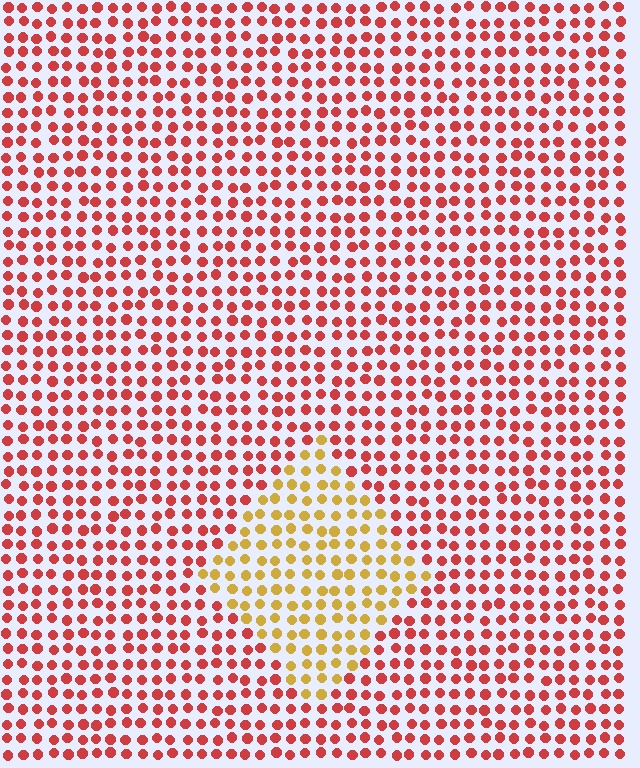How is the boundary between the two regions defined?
The boundary is defined purely by a slight shift in hue (about 48 degrees). Spacing, size, and orientation are identical on both sides.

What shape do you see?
I see a diamond.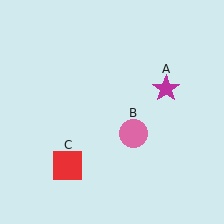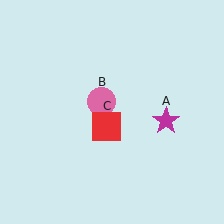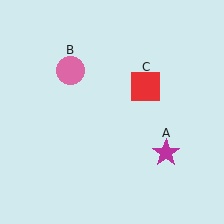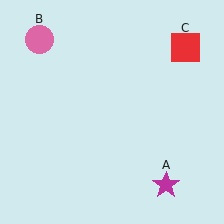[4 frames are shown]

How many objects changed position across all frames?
3 objects changed position: magenta star (object A), pink circle (object B), red square (object C).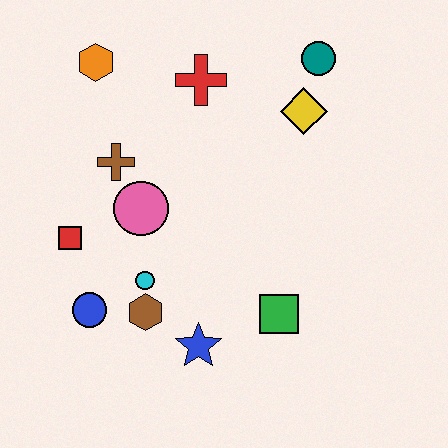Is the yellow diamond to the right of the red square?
Yes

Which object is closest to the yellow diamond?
The teal circle is closest to the yellow diamond.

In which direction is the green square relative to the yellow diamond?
The green square is below the yellow diamond.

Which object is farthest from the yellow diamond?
The blue circle is farthest from the yellow diamond.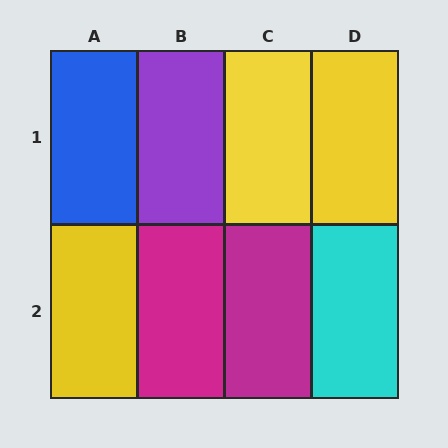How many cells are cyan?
1 cell is cyan.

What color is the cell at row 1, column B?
Purple.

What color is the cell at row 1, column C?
Yellow.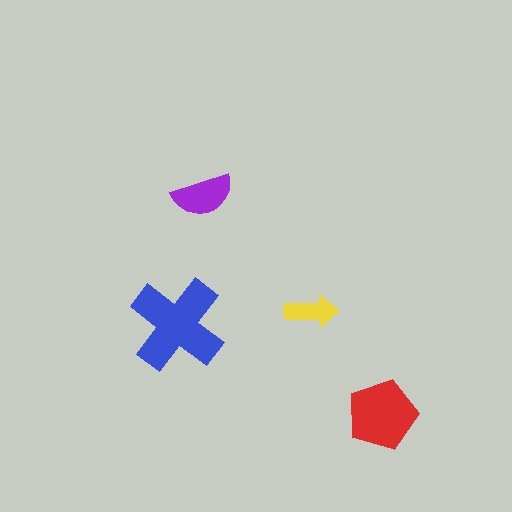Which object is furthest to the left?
The blue cross is leftmost.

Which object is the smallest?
The yellow arrow.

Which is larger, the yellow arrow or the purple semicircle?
The purple semicircle.